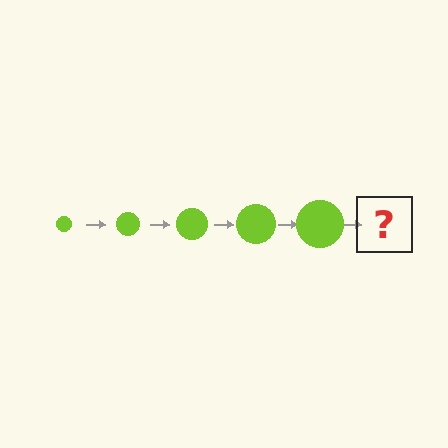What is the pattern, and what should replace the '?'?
The pattern is that the circle gets progressively larger each step. The '?' should be a lime circle, larger than the previous one.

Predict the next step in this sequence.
The next step is a lime circle, larger than the previous one.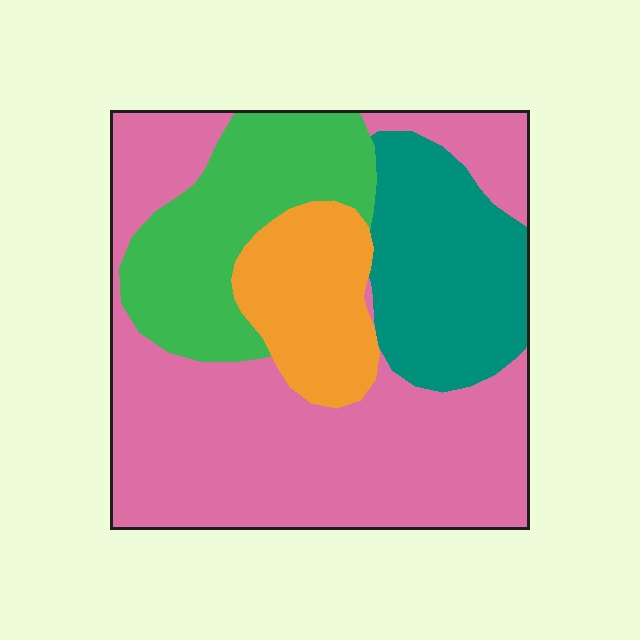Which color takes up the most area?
Pink, at roughly 50%.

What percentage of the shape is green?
Green covers around 20% of the shape.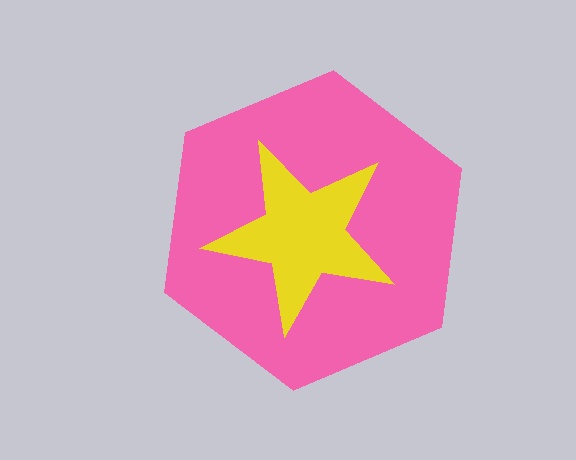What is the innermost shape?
The yellow star.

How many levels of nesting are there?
2.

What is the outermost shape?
The pink hexagon.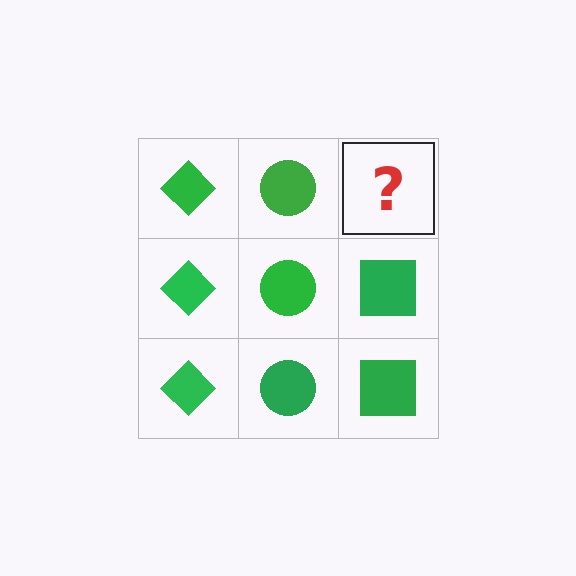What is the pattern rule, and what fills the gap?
The rule is that each column has a consistent shape. The gap should be filled with a green square.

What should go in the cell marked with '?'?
The missing cell should contain a green square.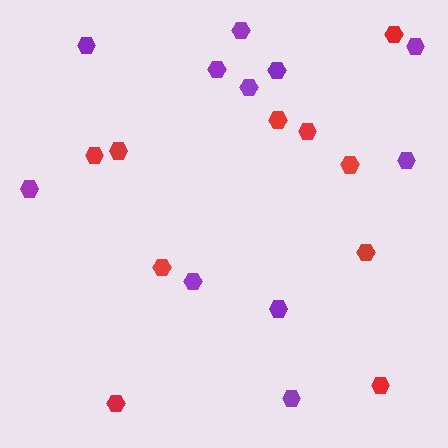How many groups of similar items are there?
There are 2 groups: one group of red hexagons (10) and one group of purple hexagons (11).